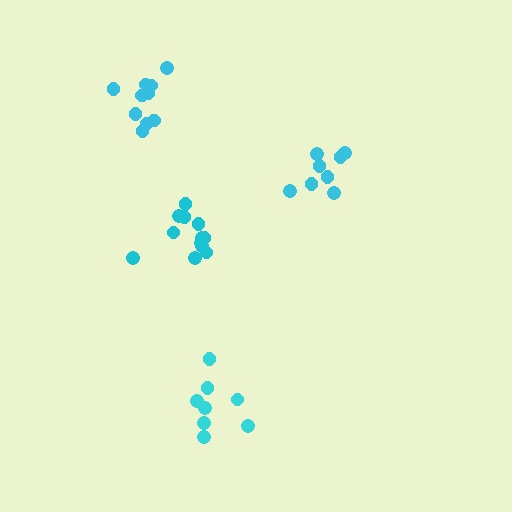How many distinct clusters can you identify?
There are 4 distinct clusters.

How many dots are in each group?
Group 1: 10 dots, Group 2: 8 dots, Group 3: 8 dots, Group 4: 12 dots (38 total).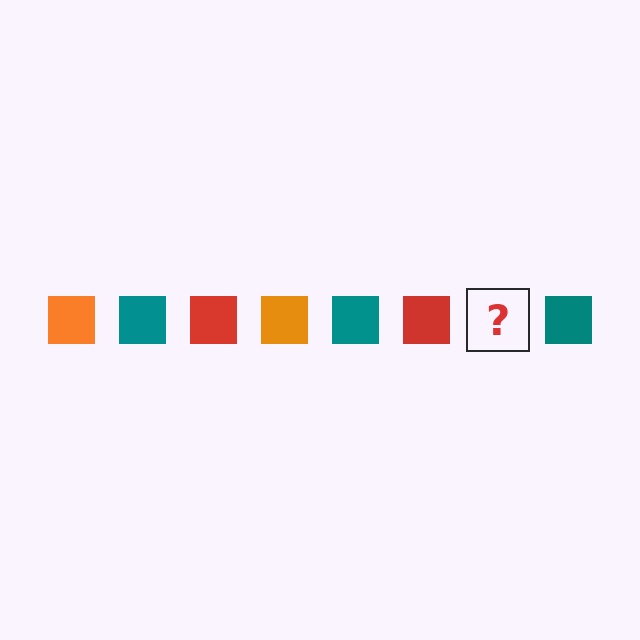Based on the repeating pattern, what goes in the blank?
The blank should be an orange square.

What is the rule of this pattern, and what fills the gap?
The rule is that the pattern cycles through orange, teal, red squares. The gap should be filled with an orange square.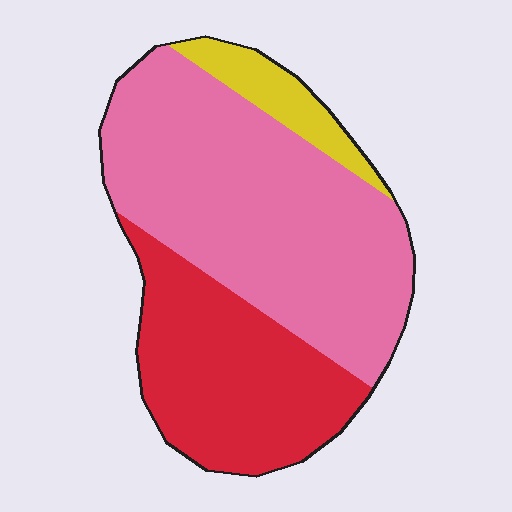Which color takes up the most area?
Pink, at roughly 60%.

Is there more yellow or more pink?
Pink.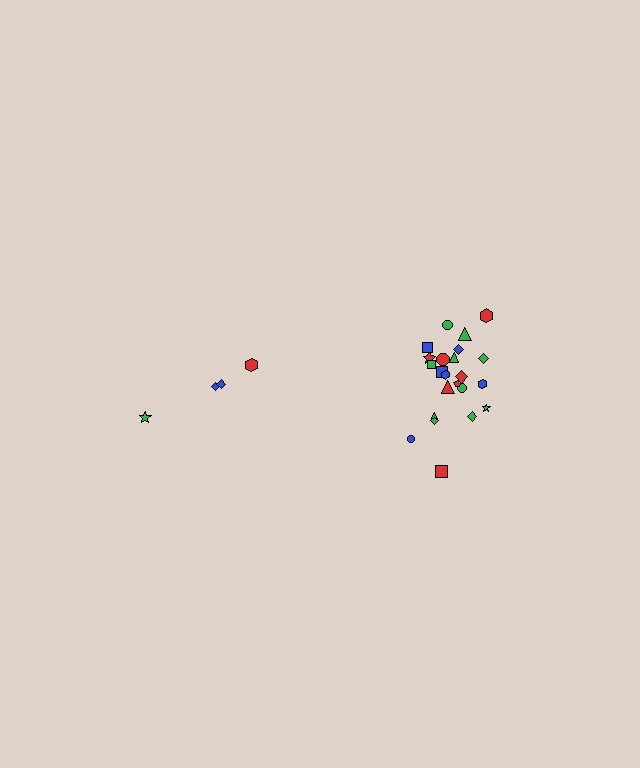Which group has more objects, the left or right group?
The right group.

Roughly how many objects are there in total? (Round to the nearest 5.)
Roughly 30 objects in total.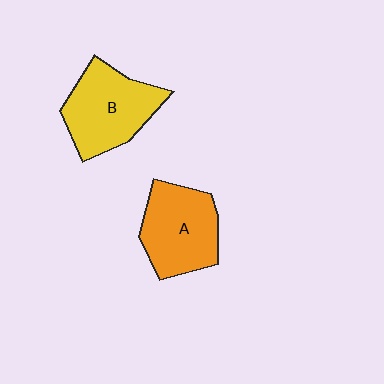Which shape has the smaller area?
Shape A (orange).